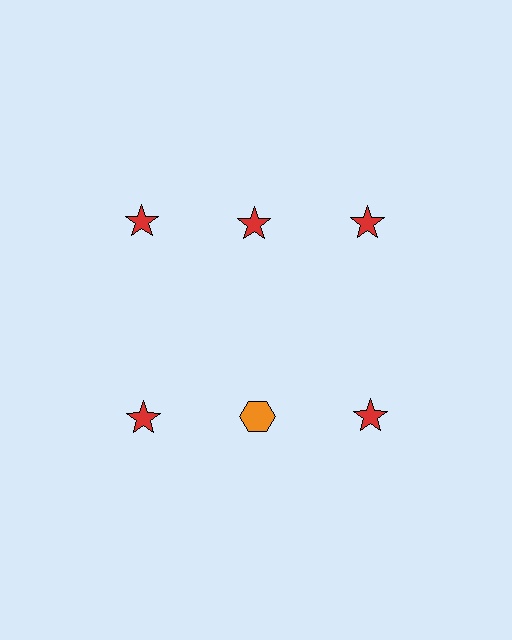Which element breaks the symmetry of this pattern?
The orange hexagon in the second row, second from left column breaks the symmetry. All other shapes are red stars.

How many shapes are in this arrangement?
There are 6 shapes arranged in a grid pattern.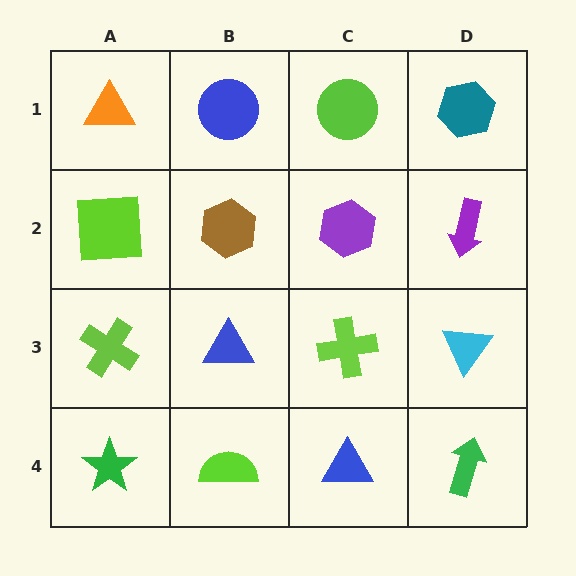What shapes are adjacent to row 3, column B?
A brown hexagon (row 2, column B), a lime semicircle (row 4, column B), a lime cross (row 3, column A), a lime cross (row 3, column C).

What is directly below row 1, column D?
A purple arrow.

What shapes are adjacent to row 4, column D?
A cyan triangle (row 3, column D), a blue triangle (row 4, column C).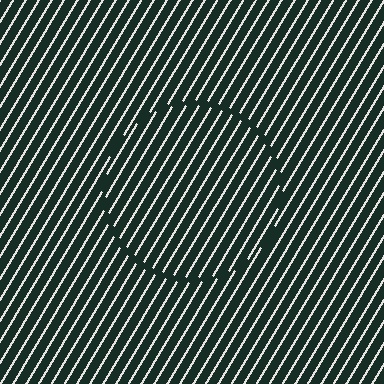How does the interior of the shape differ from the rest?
The interior of the shape contains the same grating, shifted by half a period — the contour is defined by the phase discontinuity where line-ends from the inner and outer gratings abut.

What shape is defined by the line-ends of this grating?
An illusory circle. The interior of the shape contains the same grating, shifted by half a period — the contour is defined by the phase discontinuity where line-ends from the inner and outer gratings abut.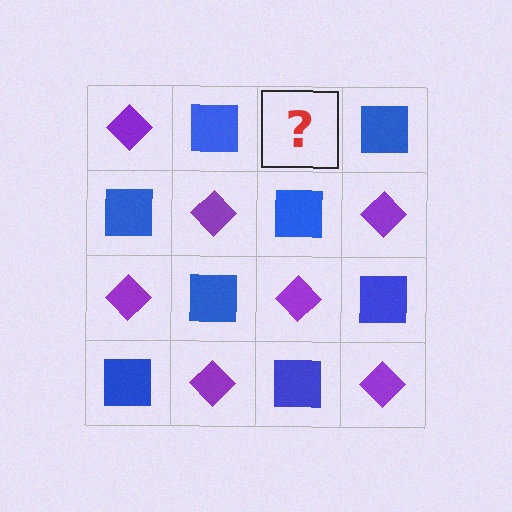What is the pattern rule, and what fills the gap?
The rule is that it alternates purple diamond and blue square in a checkerboard pattern. The gap should be filled with a purple diamond.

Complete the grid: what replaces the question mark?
The question mark should be replaced with a purple diamond.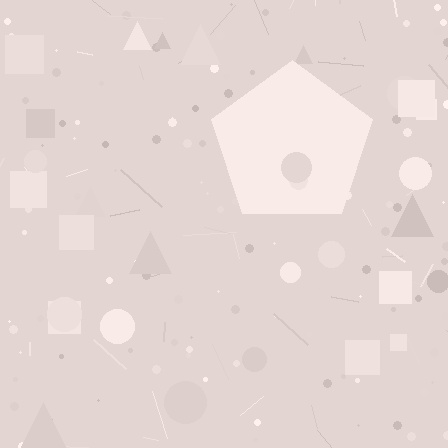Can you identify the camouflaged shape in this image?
The camouflaged shape is a pentagon.